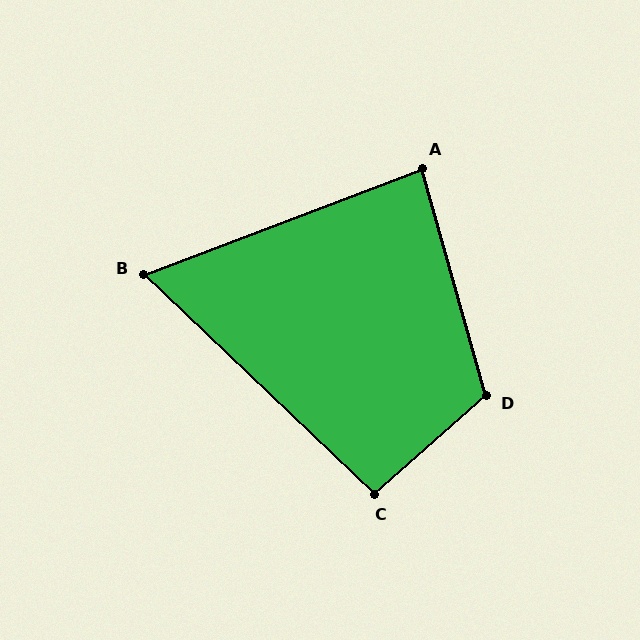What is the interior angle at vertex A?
Approximately 85 degrees (approximately right).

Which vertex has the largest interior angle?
D, at approximately 116 degrees.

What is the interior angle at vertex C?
Approximately 95 degrees (approximately right).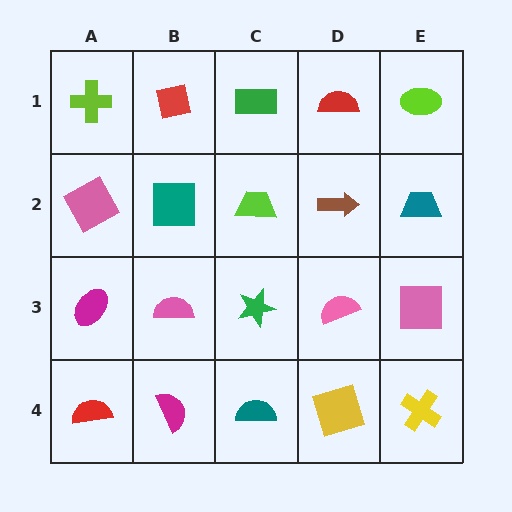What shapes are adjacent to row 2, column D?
A red semicircle (row 1, column D), a pink semicircle (row 3, column D), a lime trapezoid (row 2, column C), a teal trapezoid (row 2, column E).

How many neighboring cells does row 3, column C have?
4.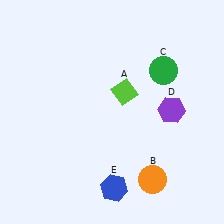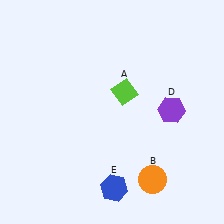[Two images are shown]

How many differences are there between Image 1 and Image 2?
There is 1 difference between the two images.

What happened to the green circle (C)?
The green circle (C) was removed in Image 2. It was in the top-right area of Image 1.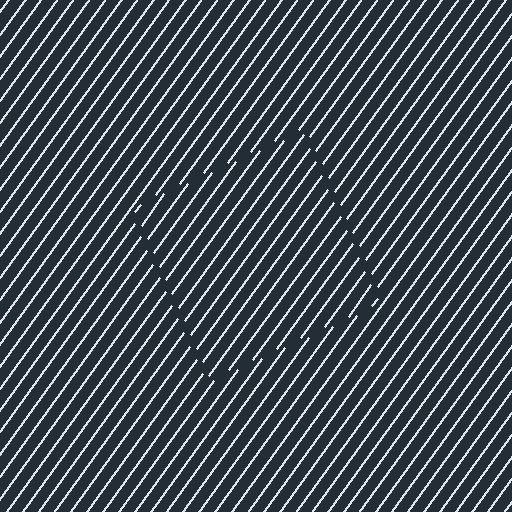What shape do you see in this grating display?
An illusory square. The interior of the shape contains the same grating, shifted by half a period — the contour is defined by the phase discontinuity where line-ends from the inner and outer gratings abut.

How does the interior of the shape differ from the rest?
The interior of the shape contains the same grating, shifted by half a period — the contour is defined by the phase discontinuity where line-ends from the inner and outer gratings abut.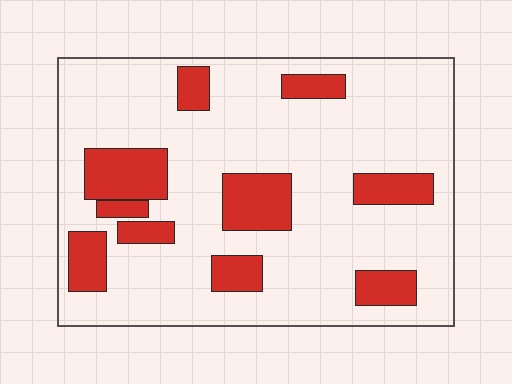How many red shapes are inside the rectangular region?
10.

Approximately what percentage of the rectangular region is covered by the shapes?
Approximately 20%.